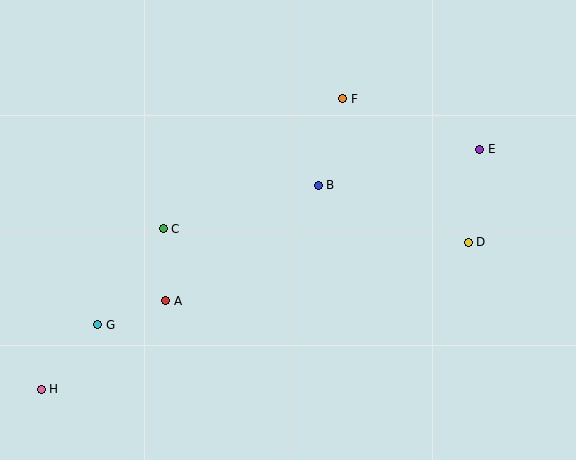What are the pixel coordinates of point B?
Point B is at (318, 185).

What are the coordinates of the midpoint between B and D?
The midpoint between B and D is at (393, 214).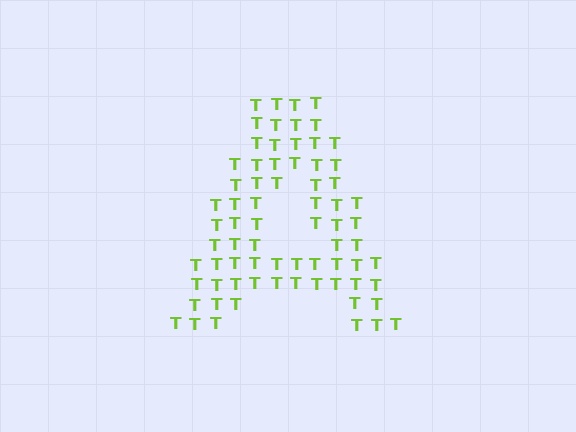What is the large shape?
The large shape is the letter A.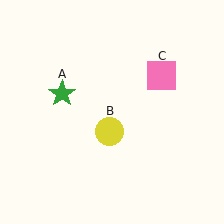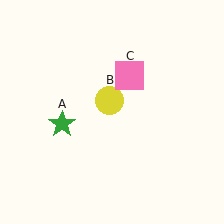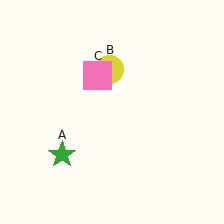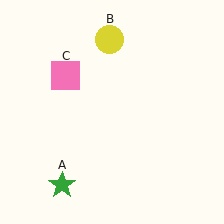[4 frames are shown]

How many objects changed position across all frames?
3 objects changed position: green star (object A), yellow circle (object B), pink square (object C).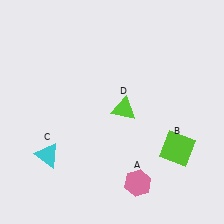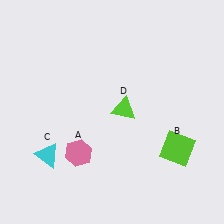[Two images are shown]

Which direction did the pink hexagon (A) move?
The pink hexagon (A) moved left.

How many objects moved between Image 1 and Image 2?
1 object moved between the two images.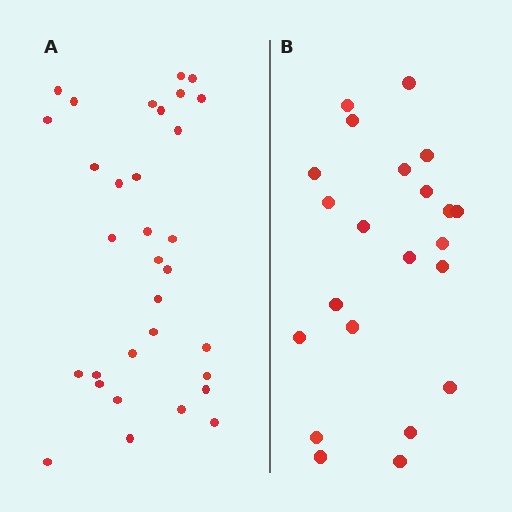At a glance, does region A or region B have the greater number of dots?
Region A (the left region) has more dots.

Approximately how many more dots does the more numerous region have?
Region A has roughly 10 or so more dots than region B.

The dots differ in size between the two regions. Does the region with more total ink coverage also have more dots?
No. Region B has more total ink coverage because its dots are larger, but region A actually contains more individual dots. Total area can be misleading — the number of items is what matters here.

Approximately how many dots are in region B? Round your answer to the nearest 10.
About 20 dots. (The exact count is 22, which rounds to 20.)